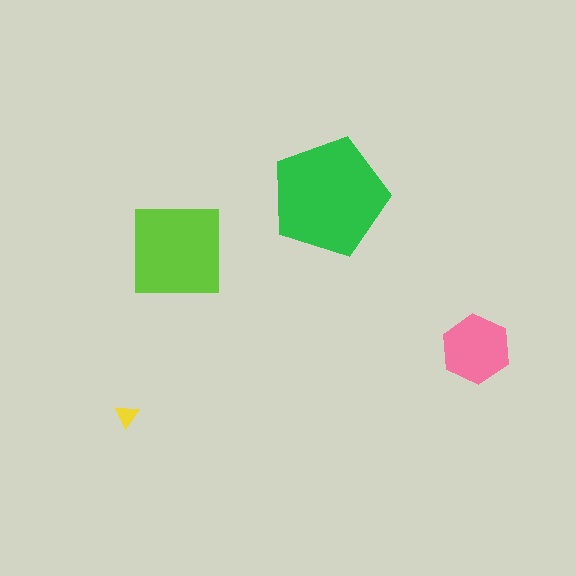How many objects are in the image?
There are 4 objects in the image.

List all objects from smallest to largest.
The yellow triangle, the pink hexagon, the lime square, the green pentagon.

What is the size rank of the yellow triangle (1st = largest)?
4th.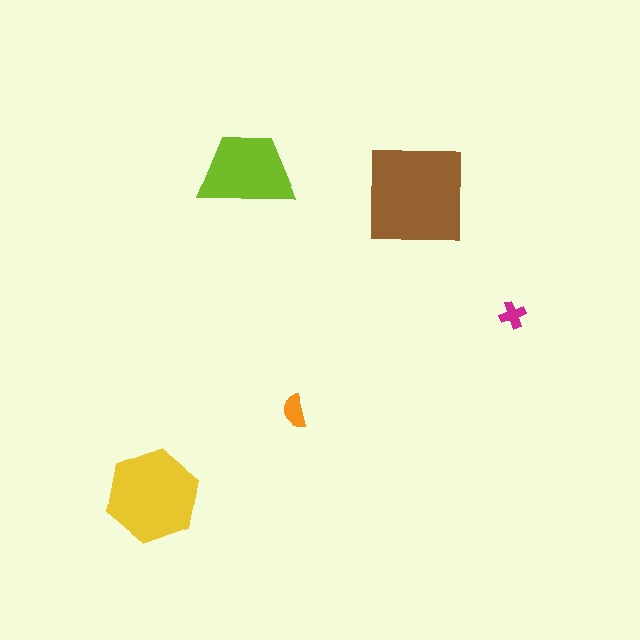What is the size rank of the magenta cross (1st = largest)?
5th.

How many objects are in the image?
There are 5 objects in the image.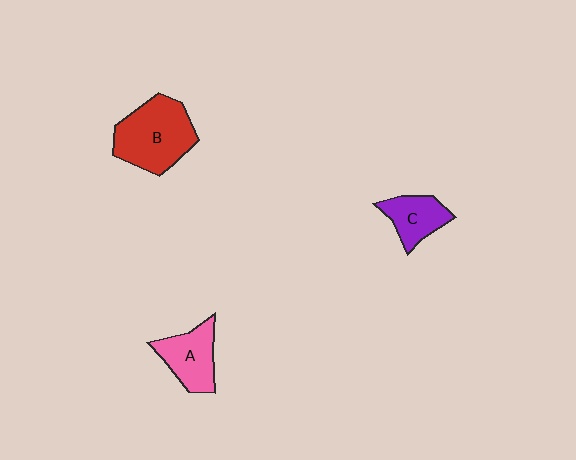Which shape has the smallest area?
Shape C (purple).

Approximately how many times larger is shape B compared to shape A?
Approximately 1.6 times.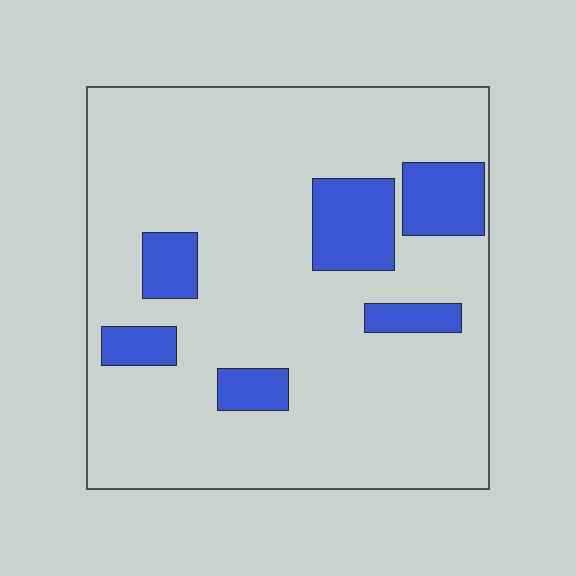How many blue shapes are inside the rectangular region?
6.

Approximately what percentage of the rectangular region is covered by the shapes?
Approximately 15%.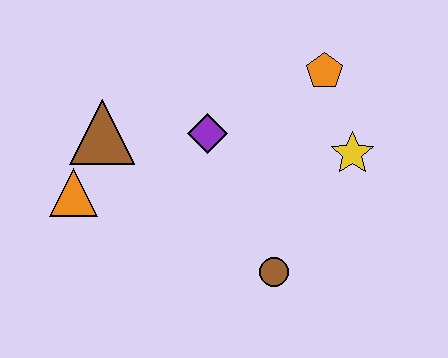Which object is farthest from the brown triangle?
The yellow star is farthest from the brown triangle.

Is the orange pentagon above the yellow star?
Yes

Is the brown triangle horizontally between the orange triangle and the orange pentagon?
Yes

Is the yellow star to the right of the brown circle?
Yes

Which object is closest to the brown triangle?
The orange triangle is closest to the brown triangle.